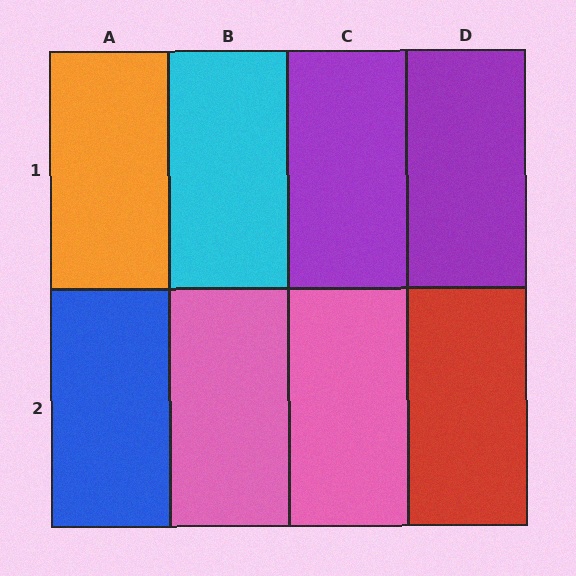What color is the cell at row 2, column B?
Pink.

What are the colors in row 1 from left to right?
Orange, cyan, purple, purple.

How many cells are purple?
2 cells are purple.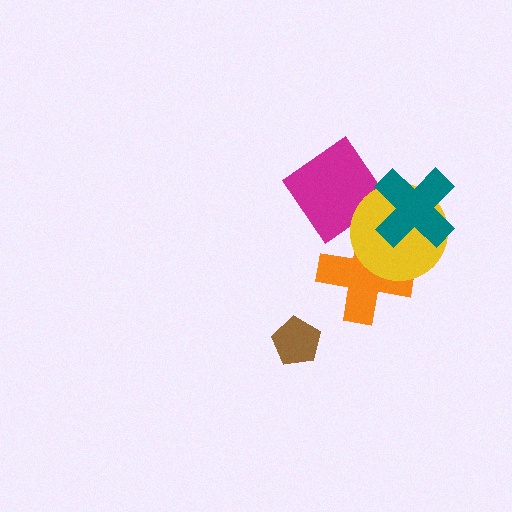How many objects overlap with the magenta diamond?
1 object overlaps with the magenta diamond.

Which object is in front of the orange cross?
The yellow circle is in front of the orange cross.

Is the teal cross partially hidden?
No, no other shape covers it.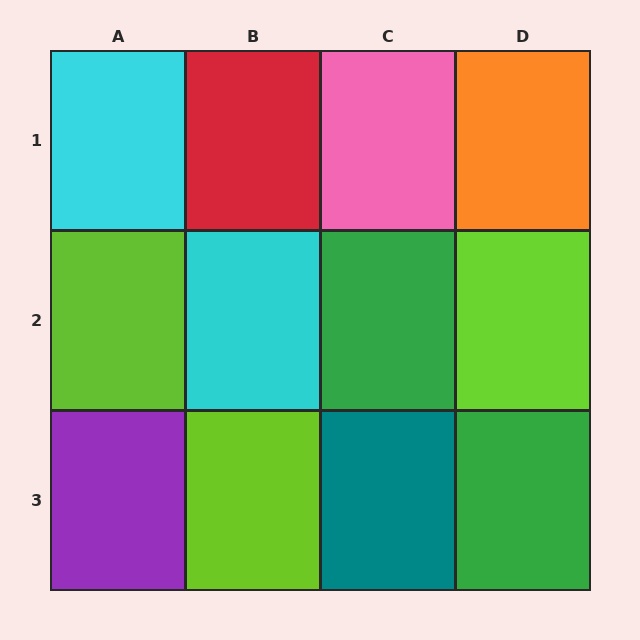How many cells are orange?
1 cell is orange.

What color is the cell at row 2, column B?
Cyan.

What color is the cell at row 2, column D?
Lime.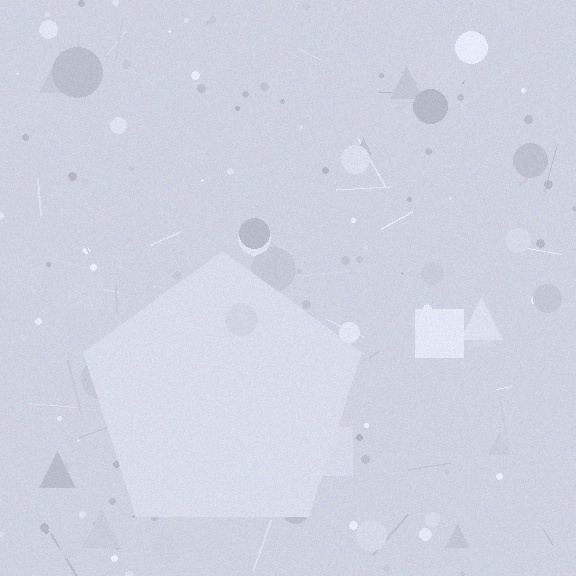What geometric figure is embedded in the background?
A pentagon is embedded in the background.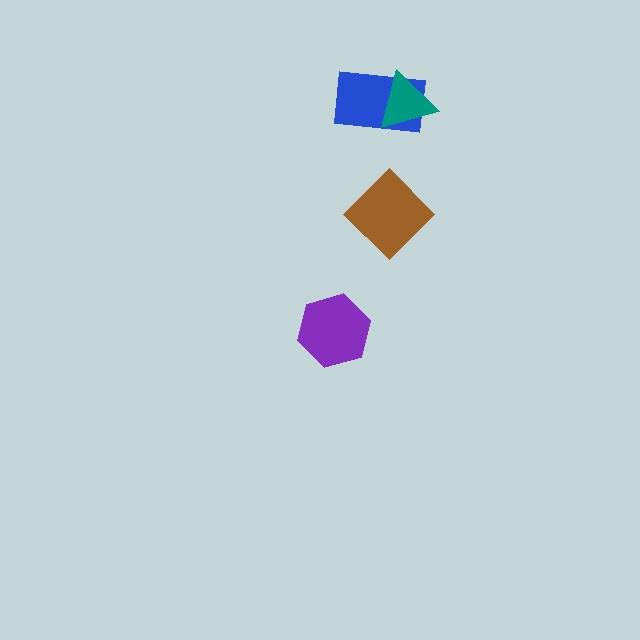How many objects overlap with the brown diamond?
0 objects overlap with the brown diamond.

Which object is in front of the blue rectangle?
The teal triangle is in front of the blue rectangle.